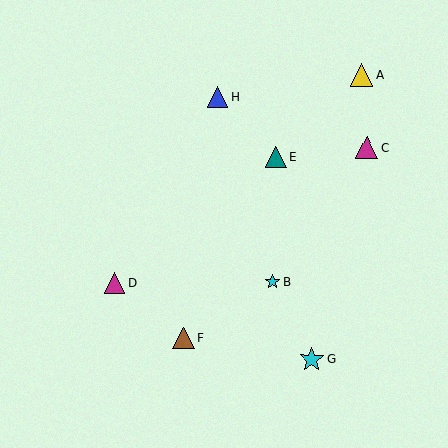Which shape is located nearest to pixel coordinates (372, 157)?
The magenta triangle (labeled C) at (367, 148) is nearest to that location.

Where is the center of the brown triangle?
The center of the brown triangle is at (184, 338).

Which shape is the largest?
The cyan star (labeled G) is the largest.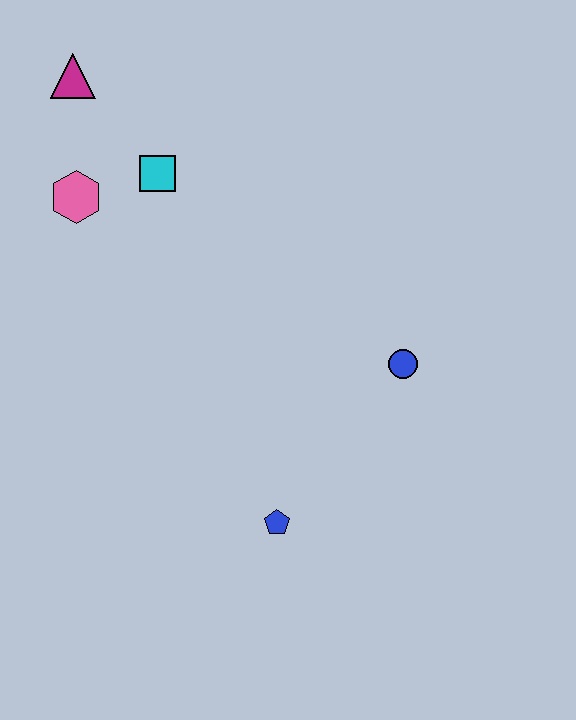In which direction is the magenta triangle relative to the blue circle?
The magenta triangle is to the left of the blue circle.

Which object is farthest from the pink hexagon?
The blue pentagon is farthest from the pink hexagon.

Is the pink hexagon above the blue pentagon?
Yes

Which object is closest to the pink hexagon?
The cyan square is closest to the pink hexagon.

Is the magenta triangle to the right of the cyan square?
No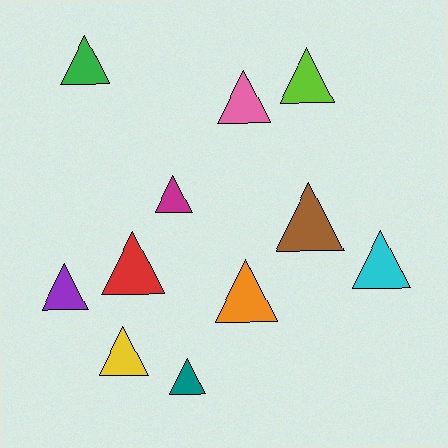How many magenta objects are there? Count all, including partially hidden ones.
There is 1 magenta object.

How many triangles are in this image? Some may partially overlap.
There are 11 triangles.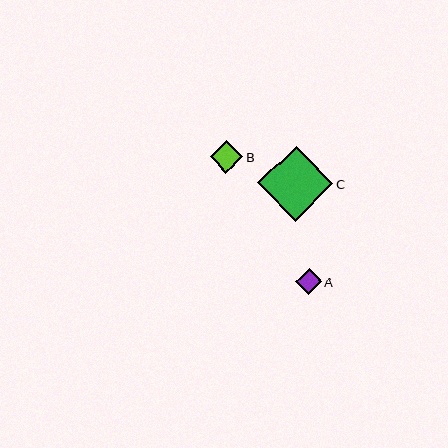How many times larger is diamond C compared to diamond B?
Diamond C is approximately 2.3 times the size of diamond B.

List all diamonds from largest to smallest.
From largest to smallest: C, B, A.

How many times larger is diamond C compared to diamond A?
Diamond C is approximately 2.9 times the size of diamond A.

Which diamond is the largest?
Diamond C is the largest with a size of approximately 75 pixels.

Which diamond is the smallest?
Diamond A is the smallest with a size of approximately 25 pixels.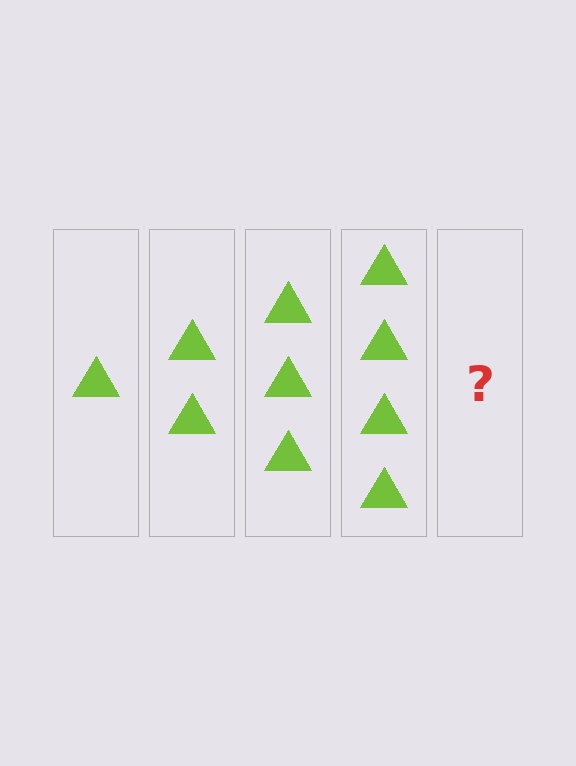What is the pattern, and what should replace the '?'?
The pattern is that each step adds one more triangle. The '?' should be 5 triangles.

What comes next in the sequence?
The next element should be 5 triangles.